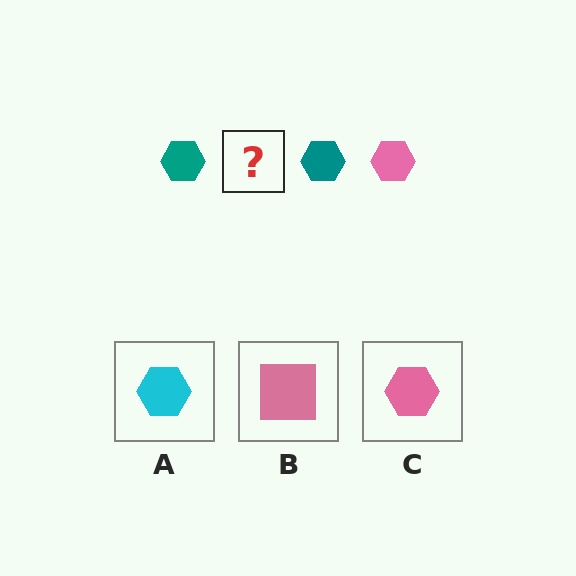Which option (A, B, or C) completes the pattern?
C.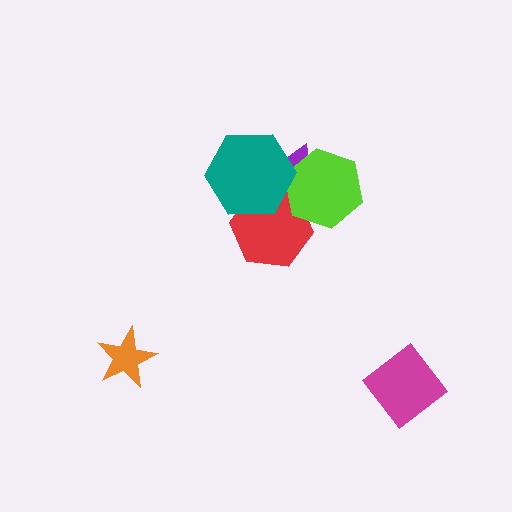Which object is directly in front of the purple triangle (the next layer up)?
The lime hexagon is directly in front of the purple triangle.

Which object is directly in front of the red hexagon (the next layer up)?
The purple triangle is directly in front of the red hexagon.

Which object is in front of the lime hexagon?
The teal hexagon is in front of the lime hexagon.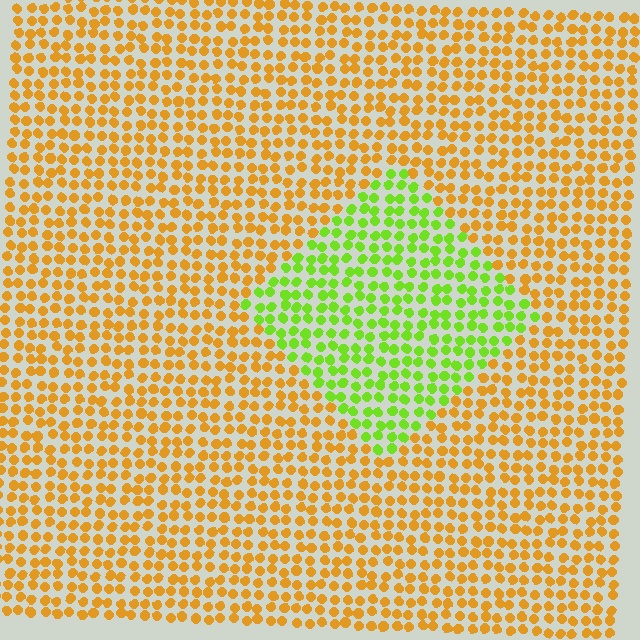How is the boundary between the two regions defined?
The boundary is defined purely by a slight shift in hue (about 58 degrees). Spacing, size, and orientation are identical on both sides.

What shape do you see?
I see a diamond.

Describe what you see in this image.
The image is filled with small orange elements in a uniform arrangement. A diamond-shaped region is visible where the elements are tinted to a slightly different hue, forming a subtle color boundary.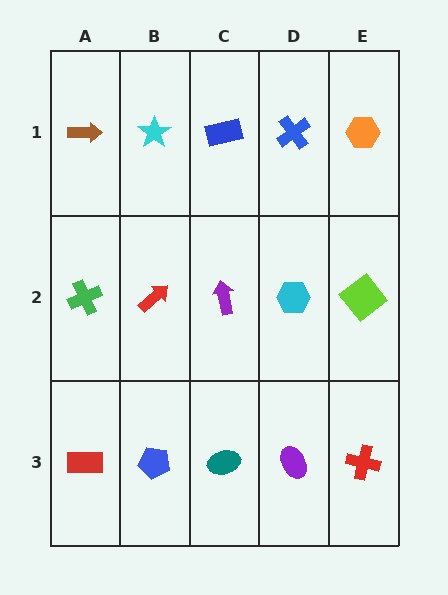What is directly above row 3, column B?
A red arrow.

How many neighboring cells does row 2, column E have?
3.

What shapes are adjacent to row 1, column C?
A purple arrow (row 2, column C), a cyan star (row 1, column B), a blue cross (row 1, column D).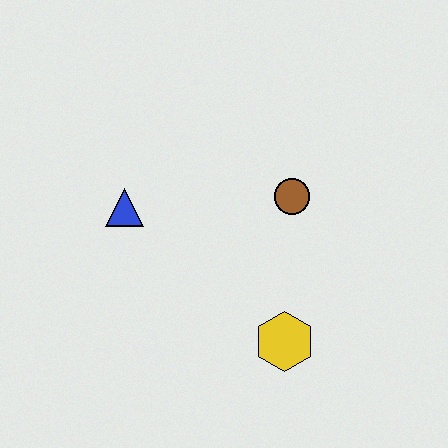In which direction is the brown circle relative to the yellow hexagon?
The brown circle is above the yellow hexagon.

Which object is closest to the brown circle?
The yellow hexagon is closest to the brown circle.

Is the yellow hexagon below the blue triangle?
Yes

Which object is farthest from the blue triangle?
The yellow hexagon is farthest from the blue triangle.